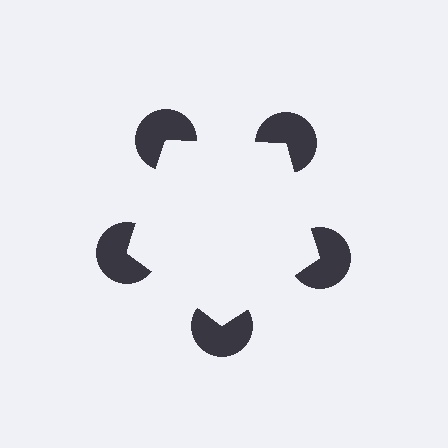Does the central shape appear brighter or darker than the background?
It typically appears slightly brighter than the background, even though no actual brightness change is drawn.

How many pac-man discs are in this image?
There are 5 — one at each vertex of the illusory pentagon.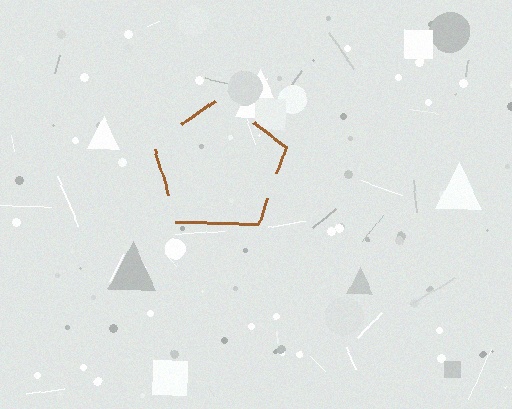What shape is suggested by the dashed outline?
The dashed outline suggests a pentagon.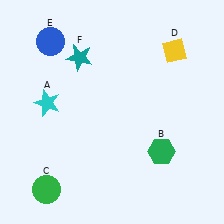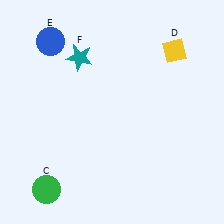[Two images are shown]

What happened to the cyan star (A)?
The cyan star (A) was removed in Image 2. It was in the top-left area of Image 1.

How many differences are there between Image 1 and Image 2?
There are 2 differences between the two images.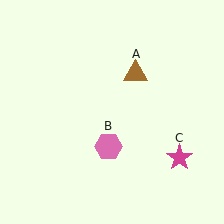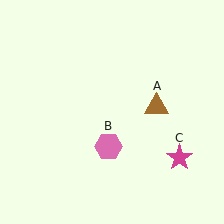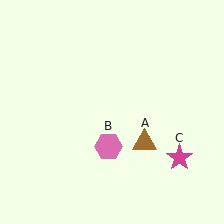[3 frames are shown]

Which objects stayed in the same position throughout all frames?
Pink hexagon (object B) and magenta star (object C) remained stationary.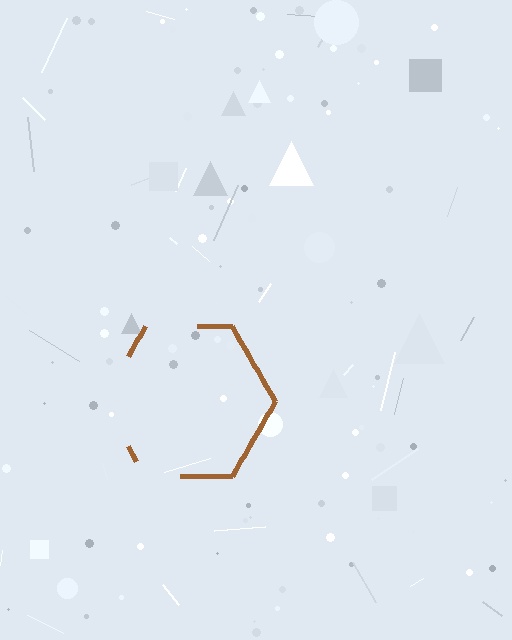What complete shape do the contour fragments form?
The contour fragments form a hexagon.